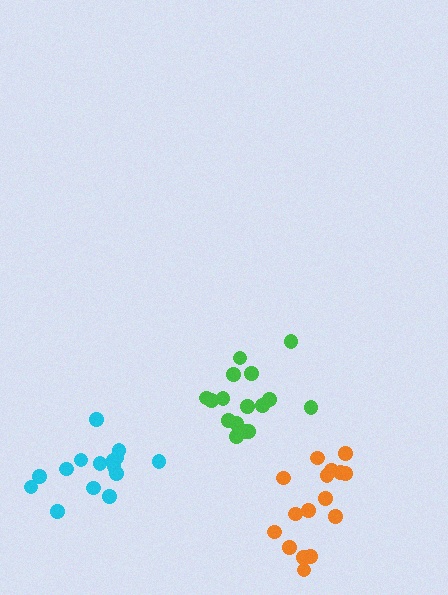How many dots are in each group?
Group 1: 16 dots, Group 2: 15 dots, Group 3: 16 dots (47 total).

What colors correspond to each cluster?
The clusters are colored: green, cyan, orange.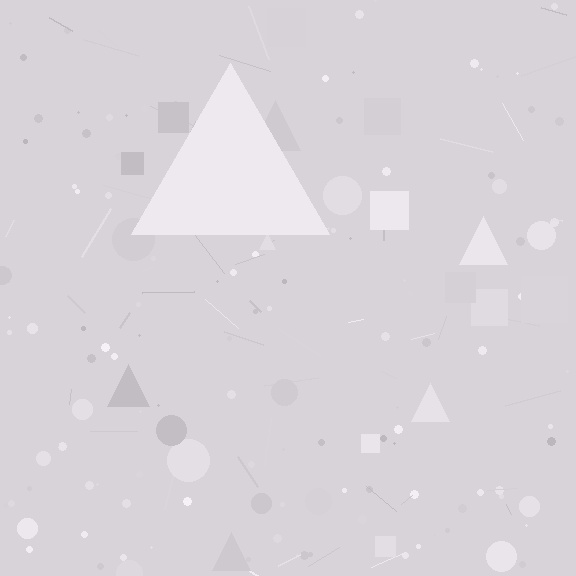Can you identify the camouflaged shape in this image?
The camouflaged shape is a triangle.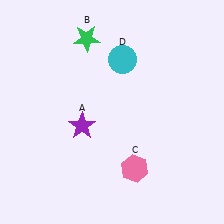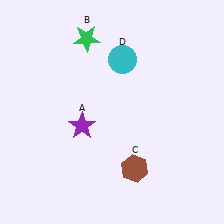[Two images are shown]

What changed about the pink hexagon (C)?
In Image 1, C is pink. In Image 2, it changed to brown.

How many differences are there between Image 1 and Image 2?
There is 1 difference between the two images.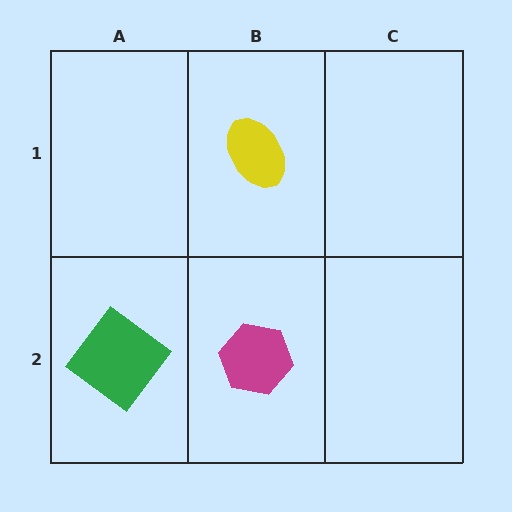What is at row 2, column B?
A magenta hexagon.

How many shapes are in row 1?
1 shape.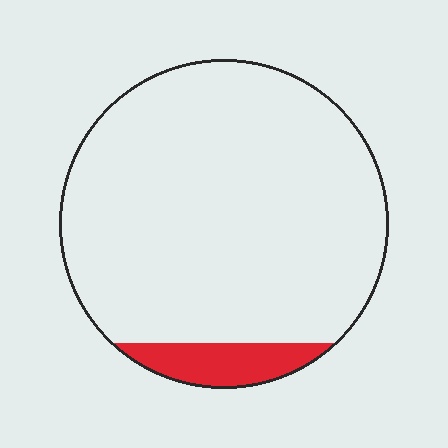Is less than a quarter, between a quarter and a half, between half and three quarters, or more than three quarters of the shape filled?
Less than a quarter.